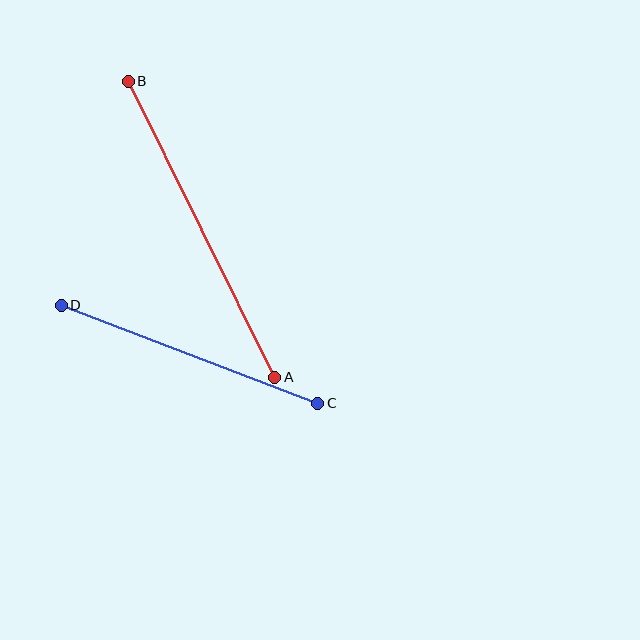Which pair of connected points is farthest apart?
Points A and B are farthest apart.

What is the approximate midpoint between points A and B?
The midpoint is at approximately (201, 229) pixels.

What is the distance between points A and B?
The distance is approximately 330 pixels.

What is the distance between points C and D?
The distance is approximately 275 pixels.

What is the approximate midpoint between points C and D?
The midpoint is at approximately (189, 354) pixels.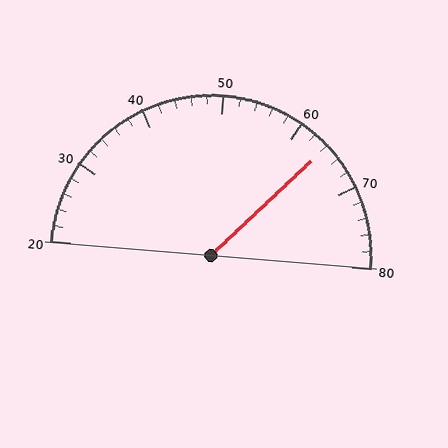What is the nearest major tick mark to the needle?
The nearest major tick mark is 60.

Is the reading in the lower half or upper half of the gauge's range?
The reading is in the upper half of the range (20 to 80).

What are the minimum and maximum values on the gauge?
The gauge ranges from 20 to 80.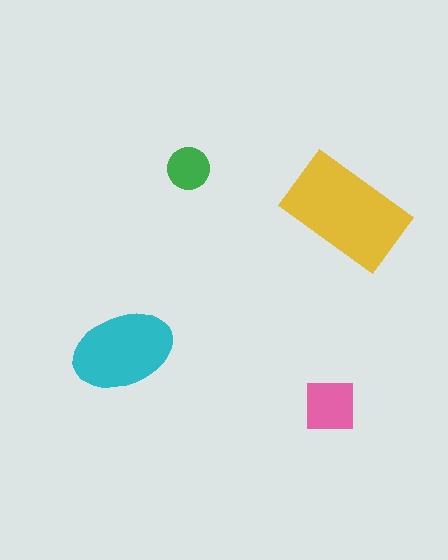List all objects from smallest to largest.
The green circle, the pink square, the cyan ellipse, the yellow rectangle.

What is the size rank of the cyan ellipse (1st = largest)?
2nd.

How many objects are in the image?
There are 4 objects in the image.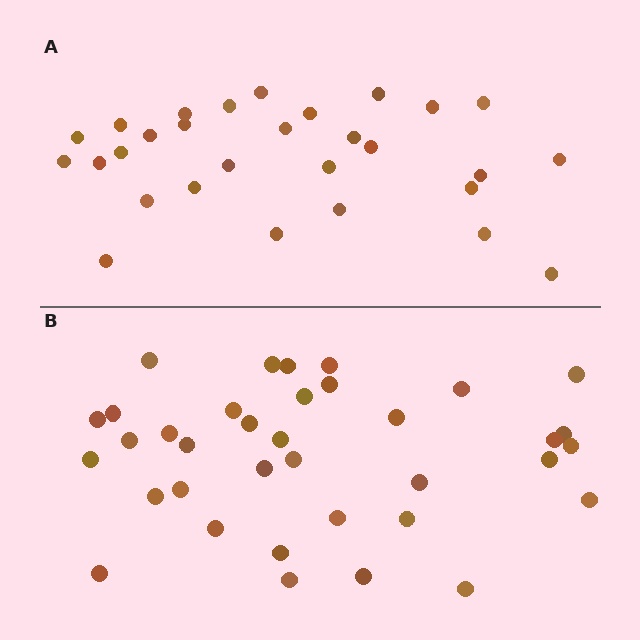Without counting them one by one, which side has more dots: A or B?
Region B (the bottom region) has more dots.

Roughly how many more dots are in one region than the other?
Region B has roughly 8 or so more dots than region A.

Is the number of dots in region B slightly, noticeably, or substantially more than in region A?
Region B has only slightly more — the two regions are fairly close. The ratio is roughly 1.2 to 1.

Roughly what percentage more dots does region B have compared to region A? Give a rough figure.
About 25% more.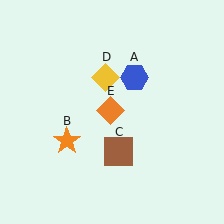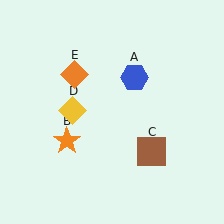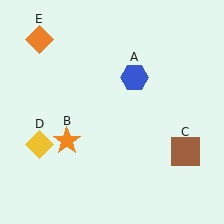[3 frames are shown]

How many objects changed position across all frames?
3 objects changed position: brown square (object C), yellow diamond (object D), orange diamond (object E).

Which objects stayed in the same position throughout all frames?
Blue hexagon (object A) and orange star (object B) remained stationary.